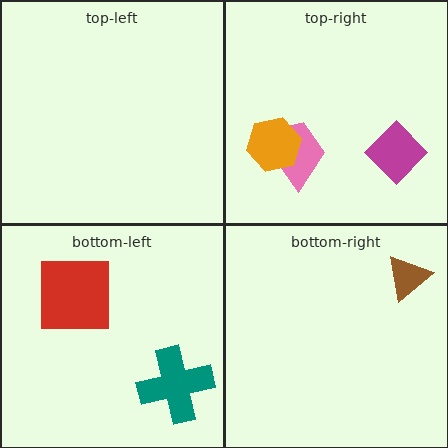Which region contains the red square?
The bottom-left region.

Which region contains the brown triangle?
The bottom-right region.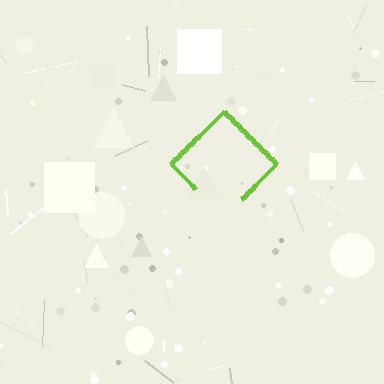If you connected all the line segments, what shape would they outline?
They would outline a diamond.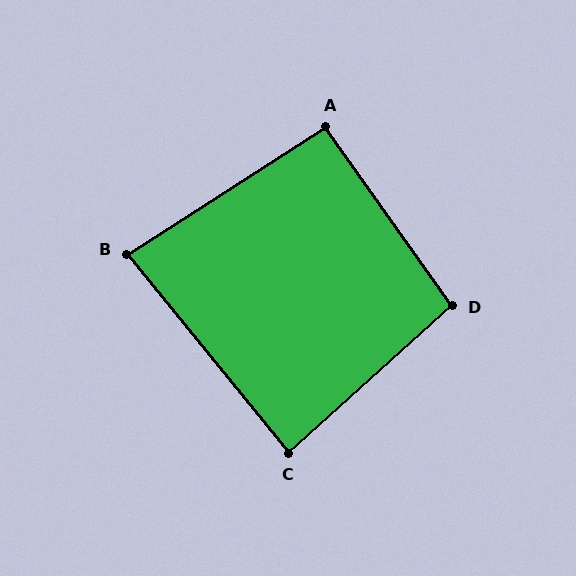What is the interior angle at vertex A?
Approximately 93 degrees (approximately right).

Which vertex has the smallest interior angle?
B, at approximately 83 degrees.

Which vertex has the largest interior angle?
D, at approximately 97 degrees.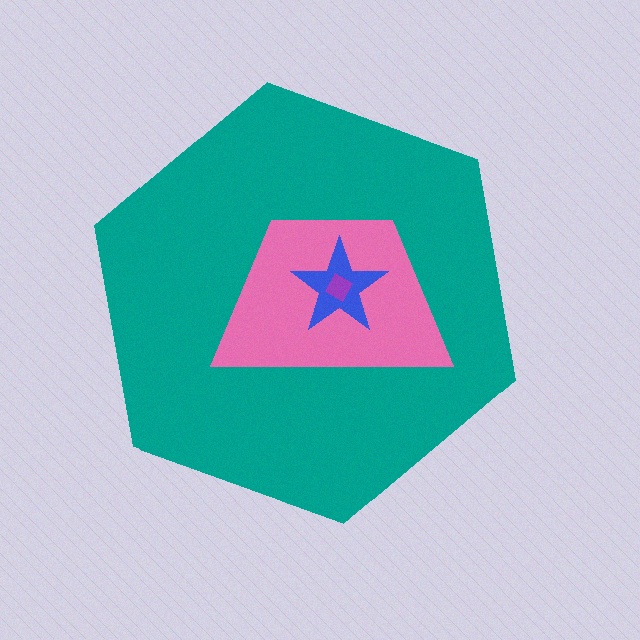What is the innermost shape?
The purple diamond.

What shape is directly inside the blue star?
The purple diamond.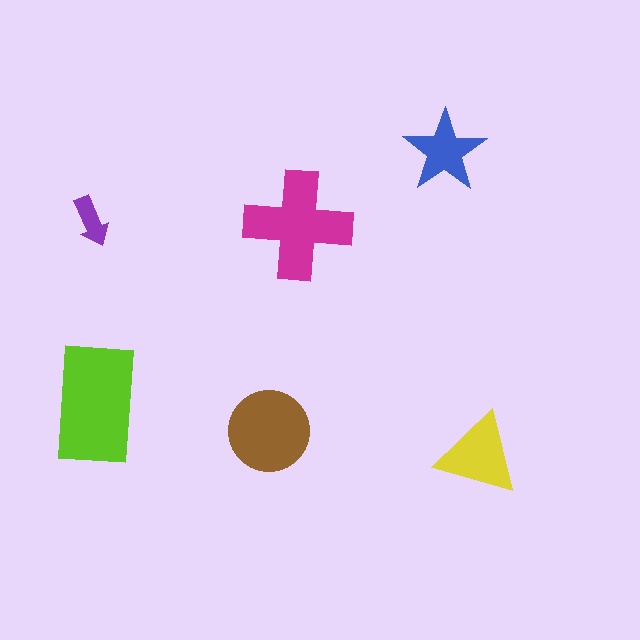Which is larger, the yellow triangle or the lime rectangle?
The lime rectangle.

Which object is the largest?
The lime rectangle.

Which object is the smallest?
The purple arrow.